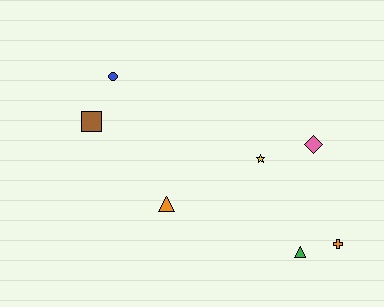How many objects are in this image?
There are 7 objects.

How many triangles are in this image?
There are 2 triangles.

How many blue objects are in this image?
There is 1 blue object.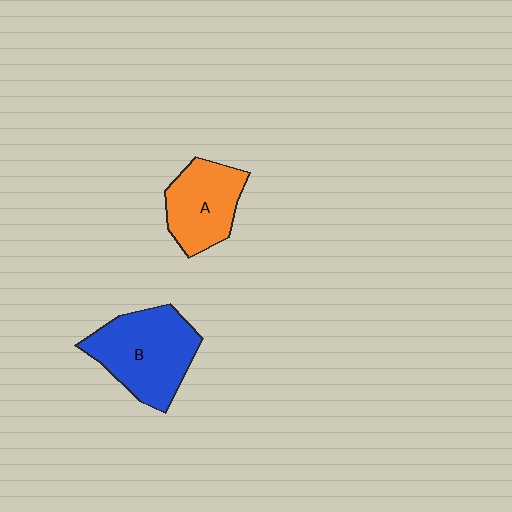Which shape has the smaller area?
Shape A (orange).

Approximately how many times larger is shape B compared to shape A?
Approximately 1.4 times.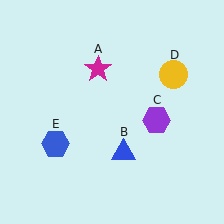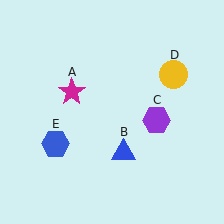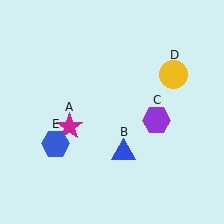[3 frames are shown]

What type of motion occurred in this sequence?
The magenta star (object A) rotated counterclockwise around the center of the scene.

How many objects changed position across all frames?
1 object changed position: magenta star (object A).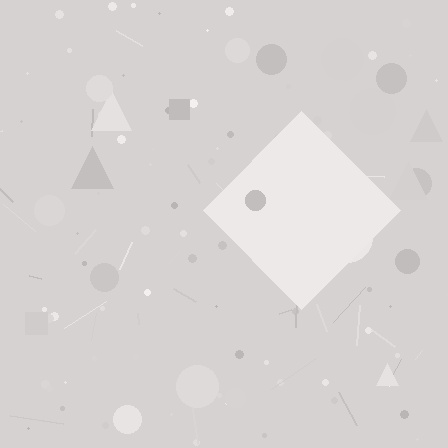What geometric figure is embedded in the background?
A diamond is embedded in the background.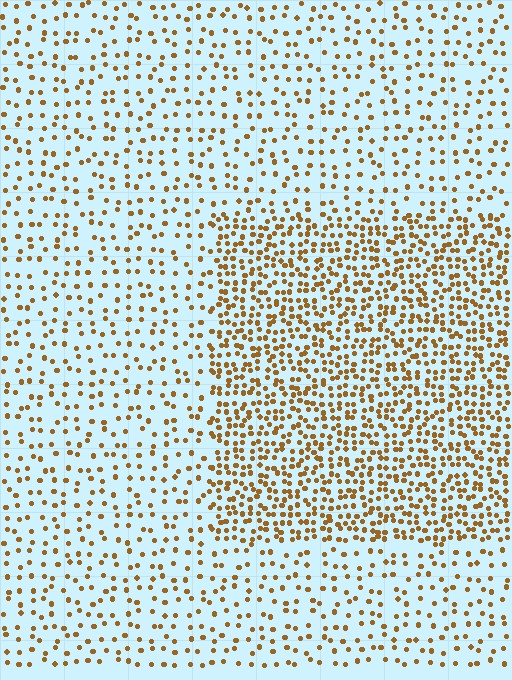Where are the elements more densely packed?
The elements are more densely packed inside the rectangle boundary.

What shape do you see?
I see a rectangle.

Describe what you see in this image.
The image contains small brown elements arranged at two different densities. A rectangle-shaped region is visible where the elements are more densely packed than the surrounding area.